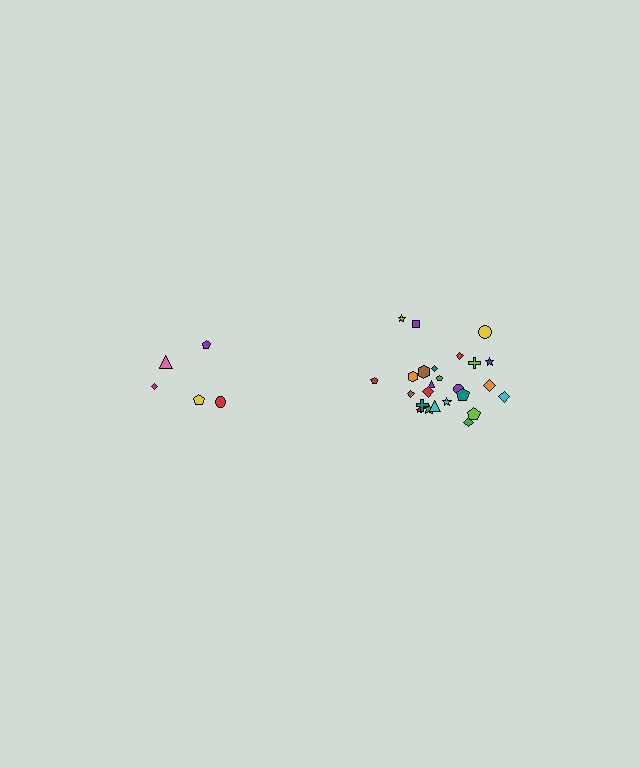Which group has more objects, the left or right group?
The right group.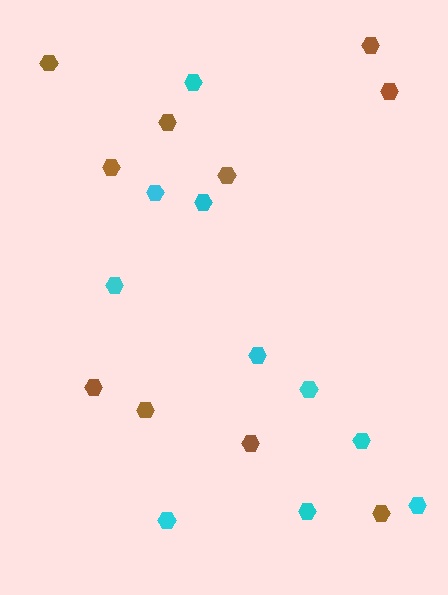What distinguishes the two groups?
There are 2 groups: one group of brown hexagons (10) and one group of cyan hexagons (10).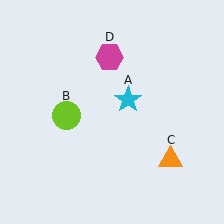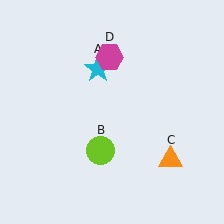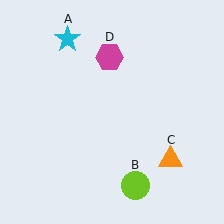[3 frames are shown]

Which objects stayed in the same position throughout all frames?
Orange triangle (object C) and magenta hexagon (object D) remained stationary.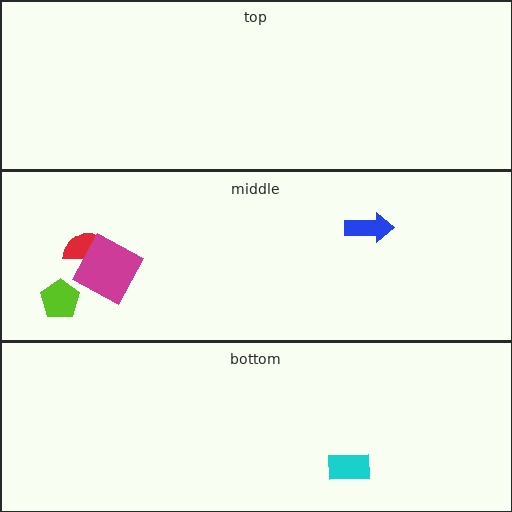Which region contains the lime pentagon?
The middle region.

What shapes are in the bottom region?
The cyan rectangle.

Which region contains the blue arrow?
The middle region.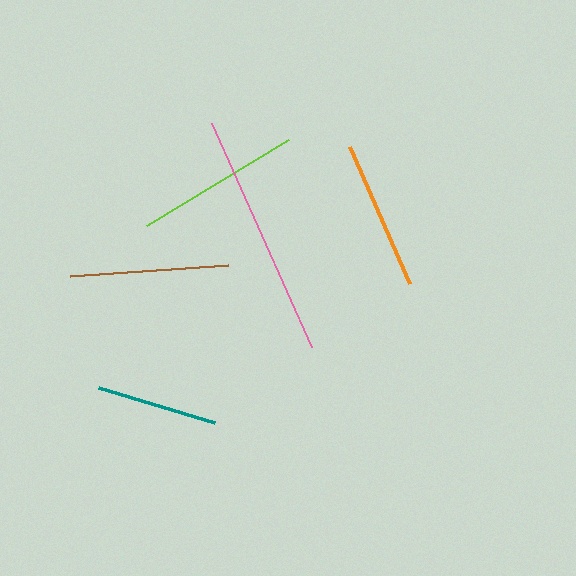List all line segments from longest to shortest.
From longest to shortest: pink, lime, brown, orange, teal.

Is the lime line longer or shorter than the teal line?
The lime line is longer than the teal line.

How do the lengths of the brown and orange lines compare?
The brown and orange lines are approximately the same length.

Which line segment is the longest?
The pink line is the longest at approximately 246 pixels.